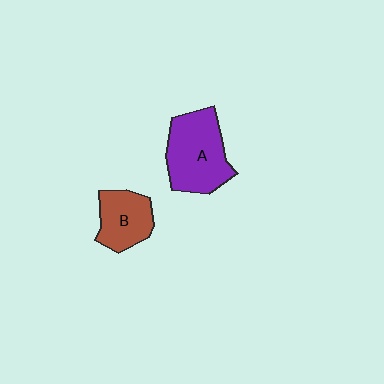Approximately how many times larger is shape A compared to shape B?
Approximately 1.5 times.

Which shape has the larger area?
Shape A (purple).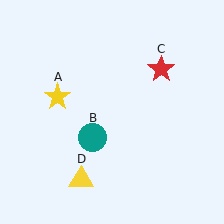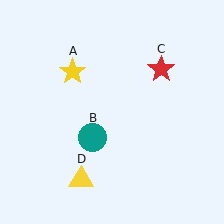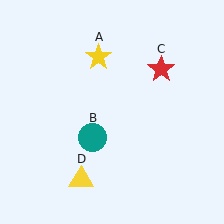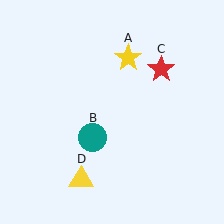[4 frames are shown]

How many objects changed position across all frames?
1 object changed position: yellow star (object A).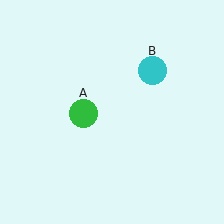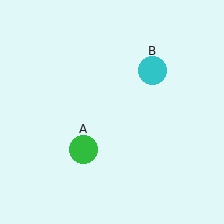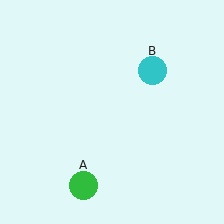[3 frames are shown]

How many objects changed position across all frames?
1 object changed position: green circle (object A).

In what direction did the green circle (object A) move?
The green circle (object A) moved down.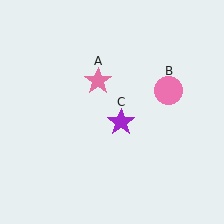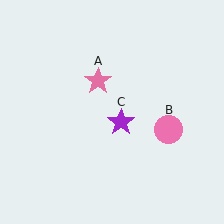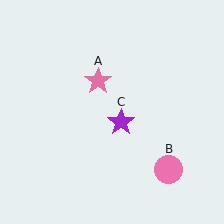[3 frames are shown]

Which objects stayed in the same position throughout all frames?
Pink star (object A) and purple star (object C) remained stationary.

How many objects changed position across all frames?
1 object changed position: pink circle (object B).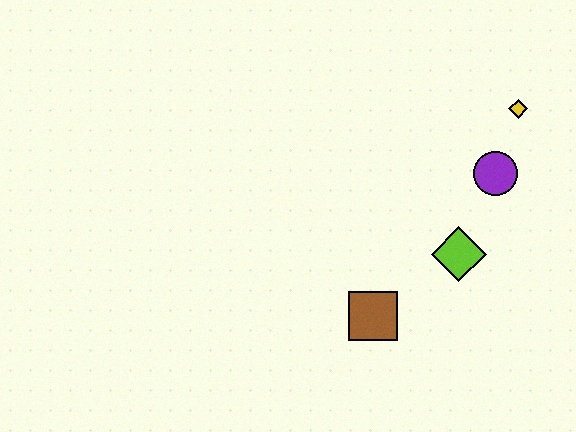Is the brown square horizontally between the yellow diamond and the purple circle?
No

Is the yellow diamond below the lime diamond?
No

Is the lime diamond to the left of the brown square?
No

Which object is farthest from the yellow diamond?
The brown square is farthest from the yellow diamond.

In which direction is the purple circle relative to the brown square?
The purple circle is above the brown square.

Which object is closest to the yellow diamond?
The purple circle is closest to the yellow diamond.